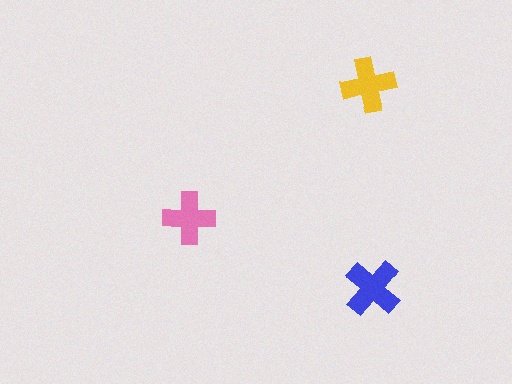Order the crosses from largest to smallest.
the blue one, the yellow one, the pink one.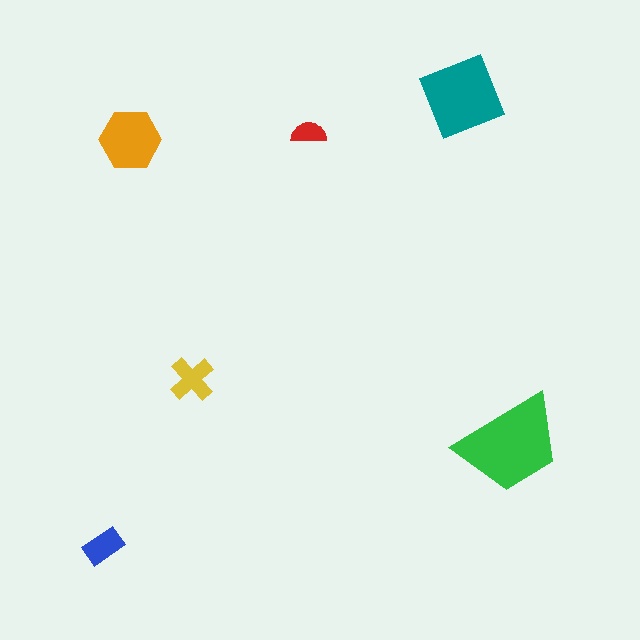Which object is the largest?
The green trapezoid.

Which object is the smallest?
The red semicircle.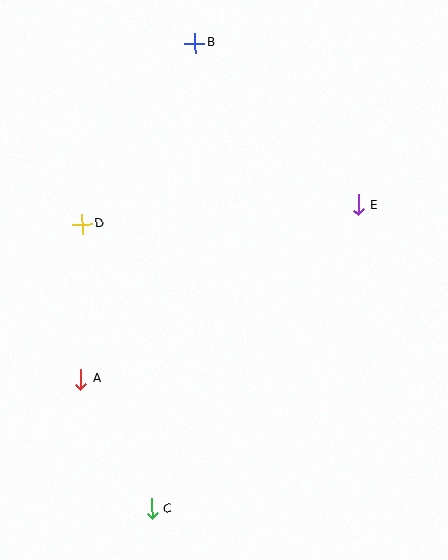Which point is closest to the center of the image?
Point D at (82, 224) is closest to the center.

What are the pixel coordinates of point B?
Point B is at (195, 43).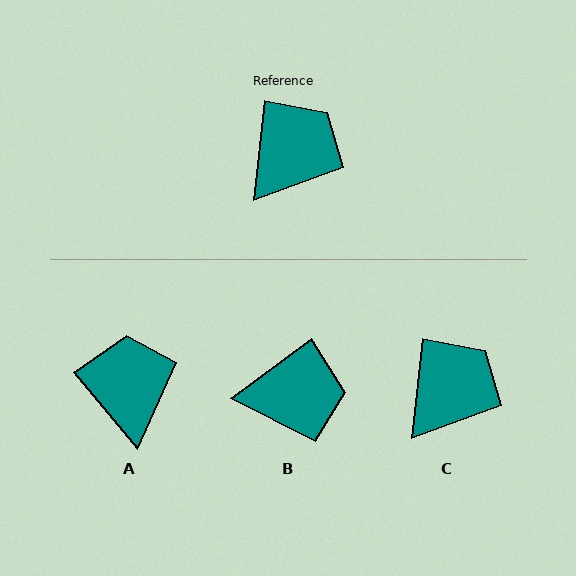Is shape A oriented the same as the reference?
No, it is off by about 46 degrees.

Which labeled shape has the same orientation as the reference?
C.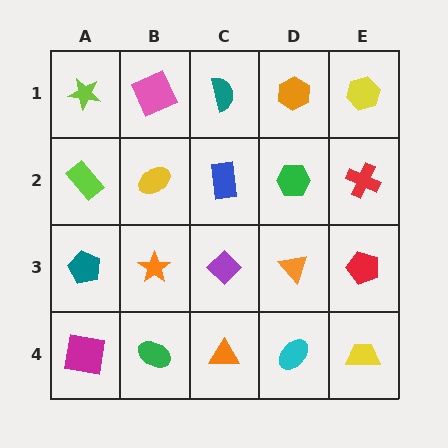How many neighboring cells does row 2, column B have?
4.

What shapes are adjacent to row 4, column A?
A teal pentagon (row 3, column A), a green ellipse (row 4, column B).